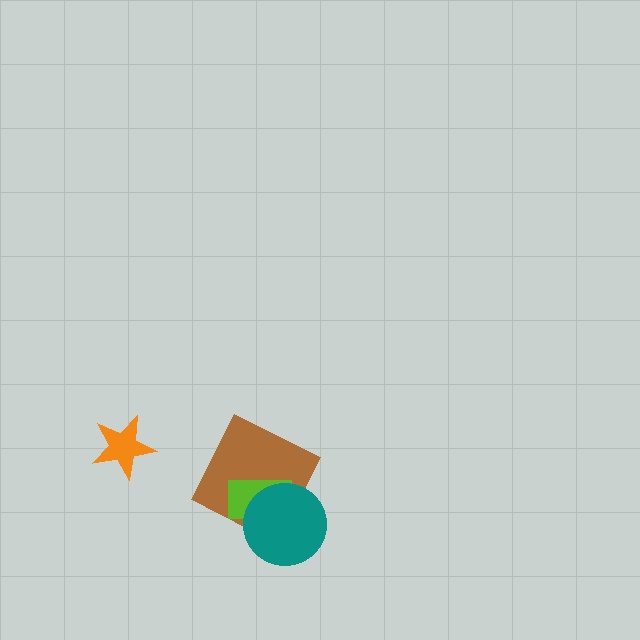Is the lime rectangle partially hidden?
Yes, it is partially covered by another shape.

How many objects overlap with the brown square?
2 objects overlap with the brown square.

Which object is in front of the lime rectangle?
The teal circle is in front of the lime rectangle.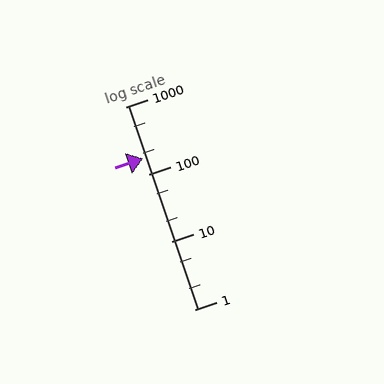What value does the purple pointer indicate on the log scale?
The pointer indicates approximately 170.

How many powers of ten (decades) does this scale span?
The scale spans 3 decades, from 1 to 1000.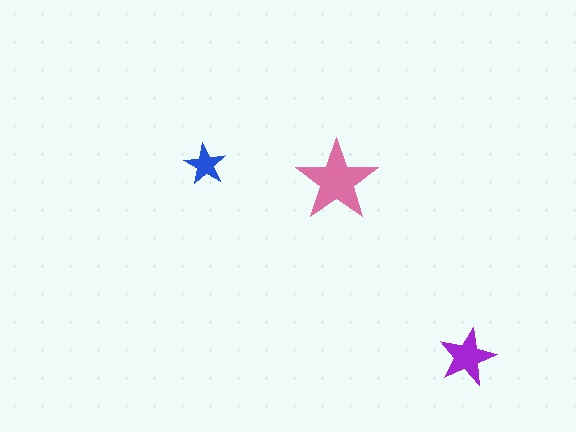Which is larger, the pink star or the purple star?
The pink one.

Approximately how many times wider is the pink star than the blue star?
About 2 times wider.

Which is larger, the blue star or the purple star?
The purple one.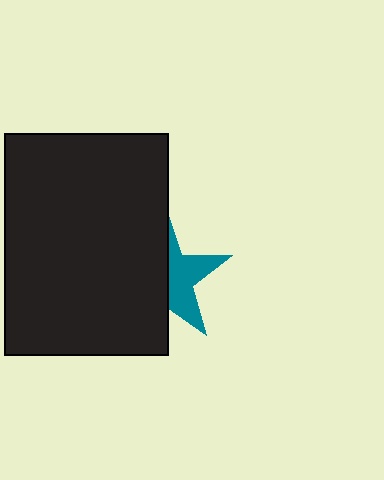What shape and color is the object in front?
The object in front is a black rectangle.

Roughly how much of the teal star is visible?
A small part of it is visible (roughly 43%).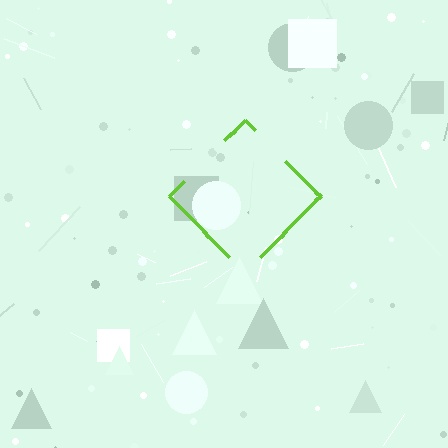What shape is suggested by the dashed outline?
The dashed outline suggests a diamond.